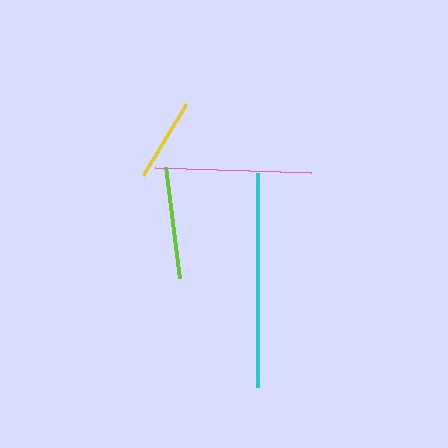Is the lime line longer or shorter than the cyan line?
The cyan line is longer than the lime line.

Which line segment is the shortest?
The yellow line is the shortest at approximately 83 pixels.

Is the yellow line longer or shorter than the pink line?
The pink line is longer than the yellow line.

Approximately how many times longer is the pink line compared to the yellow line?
The pink line is approximately 1.9 times the length of the yellow line.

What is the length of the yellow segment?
The yellow segment is approximately 83 pixels long.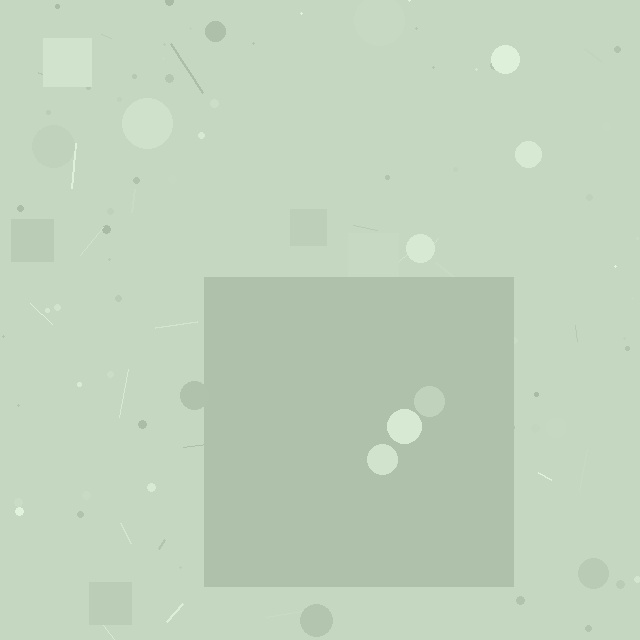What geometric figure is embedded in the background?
A square is embedded in the background.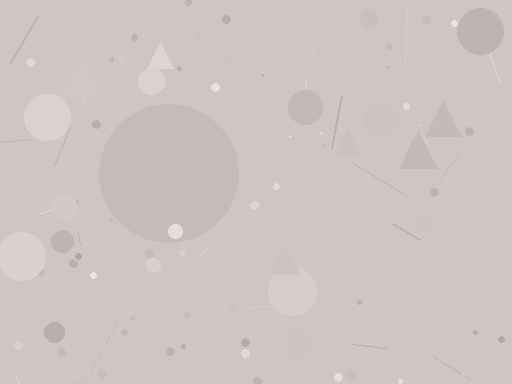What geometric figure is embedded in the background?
A circle is embedded in the background.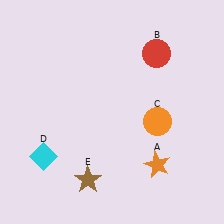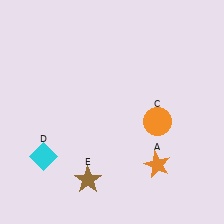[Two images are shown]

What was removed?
The red circle (B) was removed in Image 2.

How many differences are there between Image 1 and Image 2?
There is 1 difference between the two images.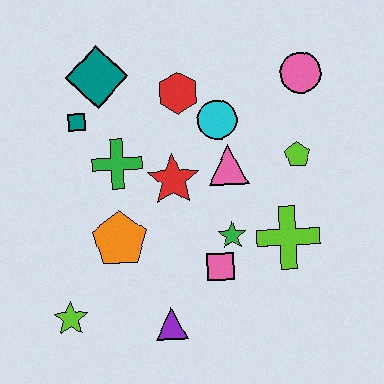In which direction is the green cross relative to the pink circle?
The green cross is to the left of the pink circle.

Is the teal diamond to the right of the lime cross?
No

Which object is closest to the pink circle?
The lime pentagon is closest to the pink circle.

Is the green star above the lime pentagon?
No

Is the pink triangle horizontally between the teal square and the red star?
No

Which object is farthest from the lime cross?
The teal diamond is farthest from the lime cross.